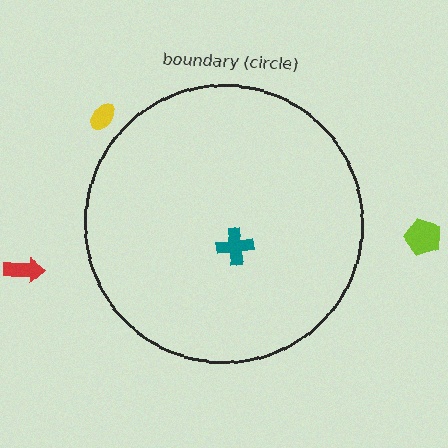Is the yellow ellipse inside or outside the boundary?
Outside.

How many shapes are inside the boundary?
1 inside, 3 outside.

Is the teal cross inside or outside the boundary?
Inside.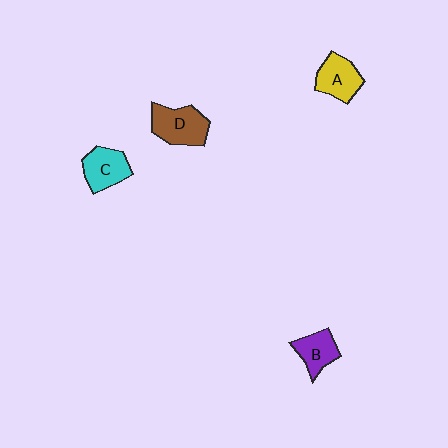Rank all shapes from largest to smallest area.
From largest to smallest: D (brown), A (yellow), C (cyan), B (purple).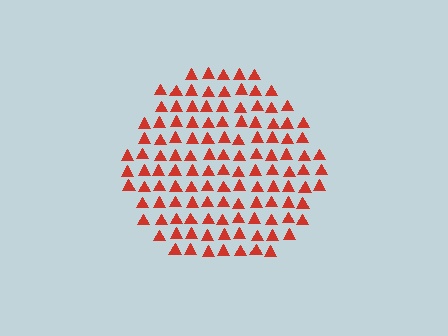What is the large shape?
The large shape is a circle.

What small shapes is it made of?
It is made of small triangles.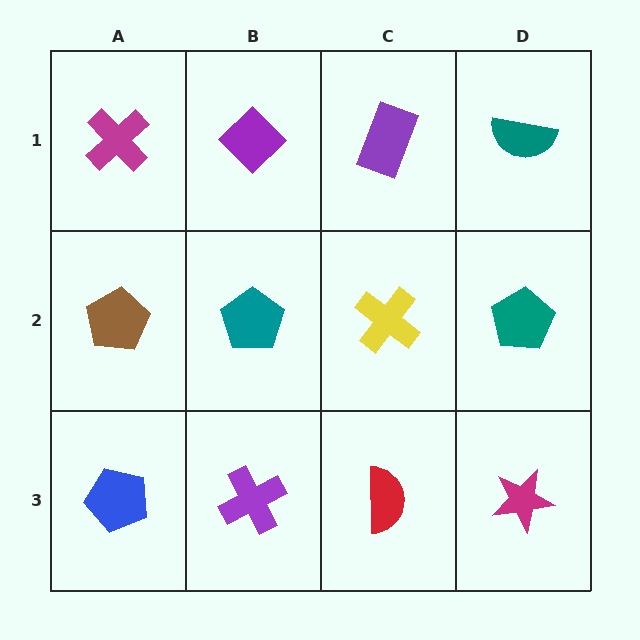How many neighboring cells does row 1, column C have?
3.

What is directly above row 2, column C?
A purple rectangle.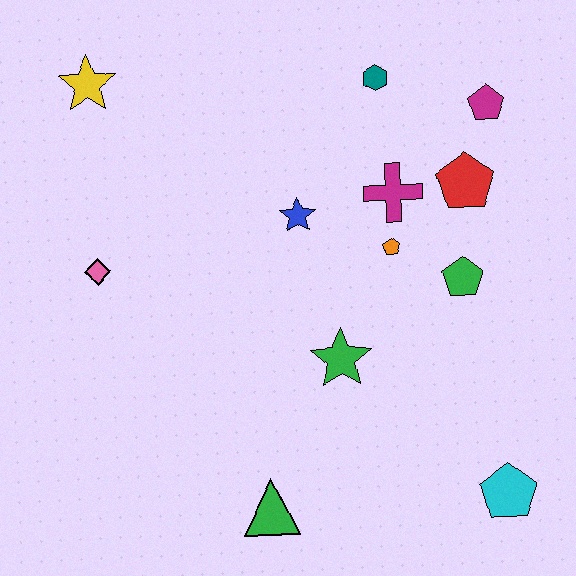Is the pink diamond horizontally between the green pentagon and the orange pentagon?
No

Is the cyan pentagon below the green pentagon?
Yes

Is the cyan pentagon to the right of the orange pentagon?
Yes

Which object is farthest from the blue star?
The cyan pentagon is farthest from the blue star.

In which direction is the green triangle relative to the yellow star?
The green triangle is below the yellow star.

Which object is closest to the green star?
The orange pentagon is closest to the green star.